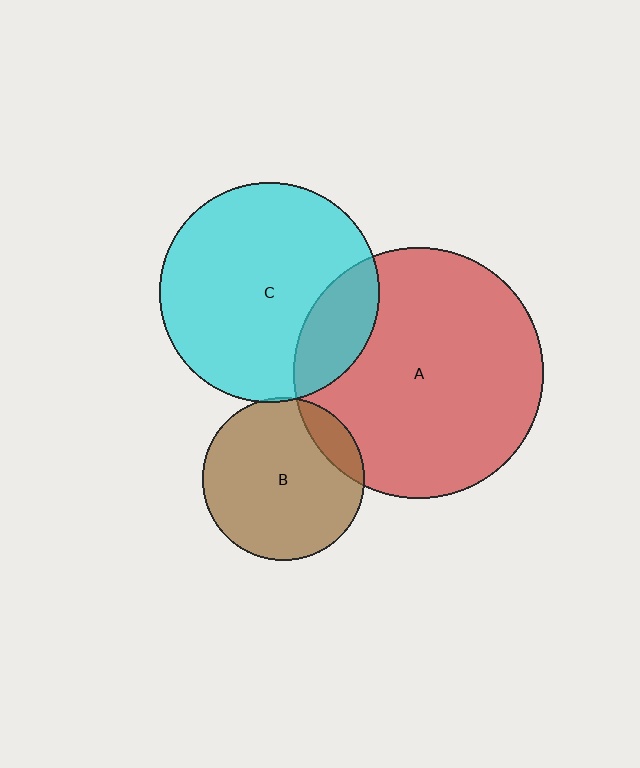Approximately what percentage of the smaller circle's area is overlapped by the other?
Approximately 15%.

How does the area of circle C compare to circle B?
Approximately 1.8 times.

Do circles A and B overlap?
Yes.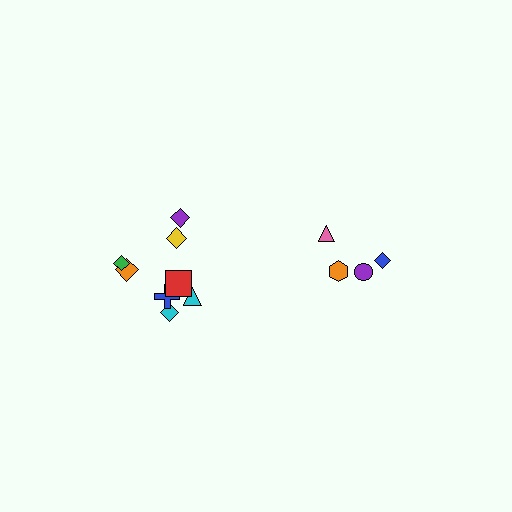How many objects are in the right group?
There are 4 objects.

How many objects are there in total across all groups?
There are 12 objects.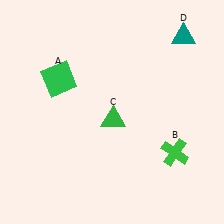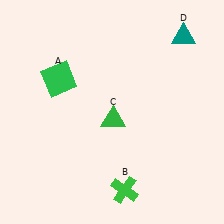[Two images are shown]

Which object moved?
The green cross (B) moved left.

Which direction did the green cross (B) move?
The green cross (B) moved left.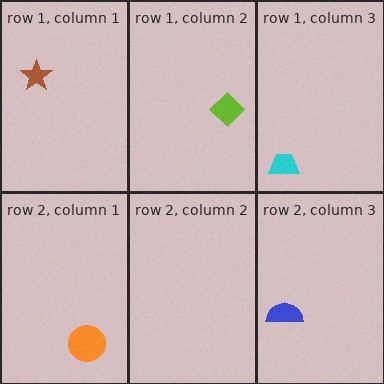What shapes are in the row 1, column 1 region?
The brown star.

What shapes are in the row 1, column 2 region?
The lime diamond.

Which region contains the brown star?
The row 1, column 1 region.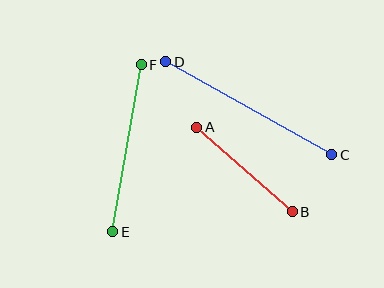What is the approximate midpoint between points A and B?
The midpoint is at approximately (244, 170) pixels.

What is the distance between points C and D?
The distance is approximately 190 pixels.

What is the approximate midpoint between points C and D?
The midpoint is at approximately (249, 108) pixels.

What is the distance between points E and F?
The distance is approximately 169 pixels.